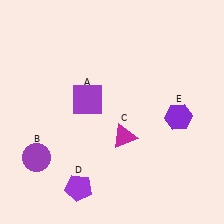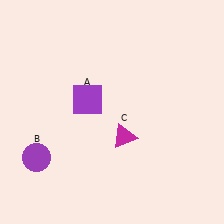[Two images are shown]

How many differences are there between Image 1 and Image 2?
There are 2 differences between the two images.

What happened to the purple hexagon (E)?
The purple hexagon (E) was removed in Image 2. It was in the bottom-right area of Image 1.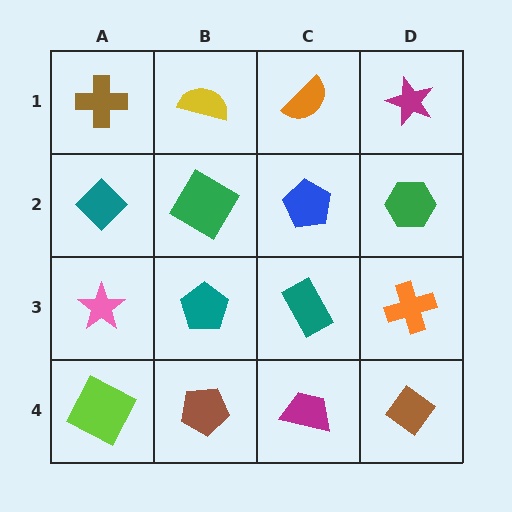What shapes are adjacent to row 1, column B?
A green diamond (row 2, column B), a brown cross (row 1, column A), an orange semicircle (row 1, column C).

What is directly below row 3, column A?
A lime square.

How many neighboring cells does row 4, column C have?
3.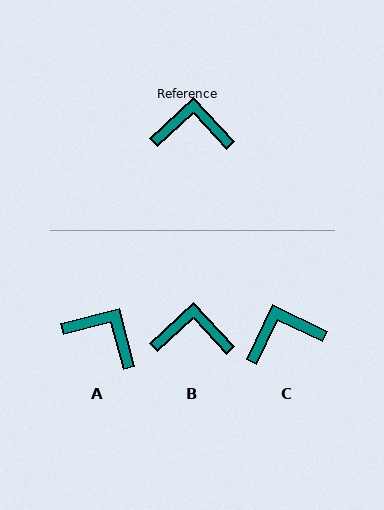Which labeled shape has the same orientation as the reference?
B.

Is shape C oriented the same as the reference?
No, it is off by about 21 degrees.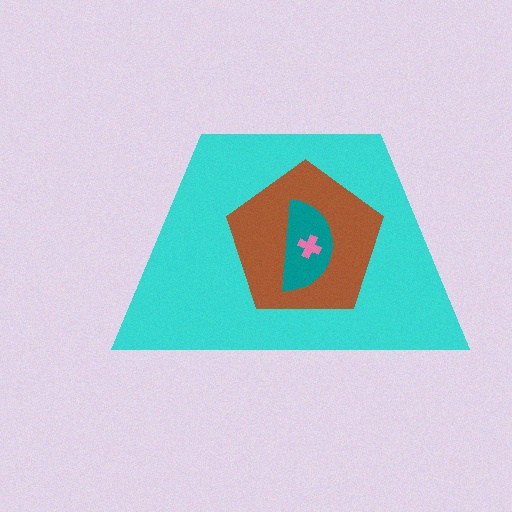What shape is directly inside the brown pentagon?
The teal semicircle.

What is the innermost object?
The pink cross.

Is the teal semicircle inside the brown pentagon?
Yes.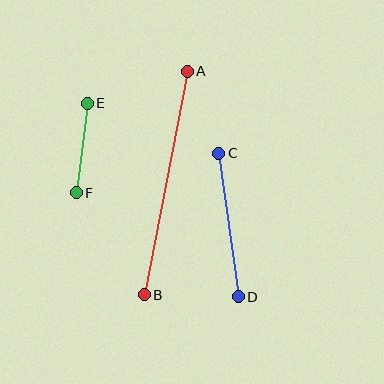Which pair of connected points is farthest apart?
Points A and B are farthest apart.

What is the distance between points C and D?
The distance is approximately 145 pixels.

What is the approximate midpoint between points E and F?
The midpoint is at approximately (82, 148) pixels.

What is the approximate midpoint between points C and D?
The midpoint is at approximately (228, 225) pixels.